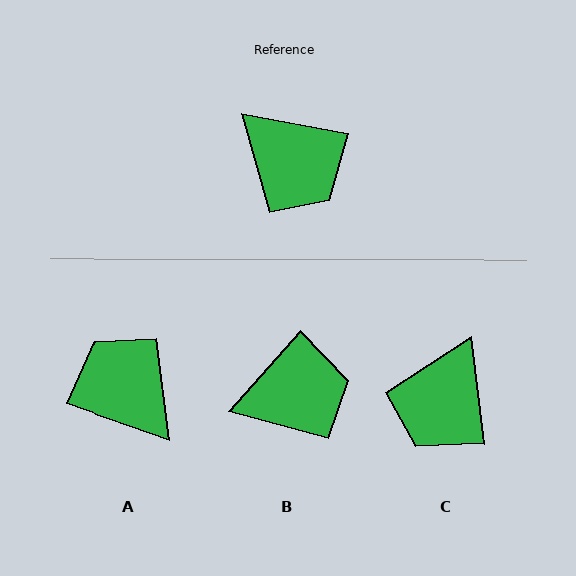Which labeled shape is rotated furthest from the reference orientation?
A, about 172 degrees away.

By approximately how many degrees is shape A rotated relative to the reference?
Approximately 172 degrees counter-clockwise.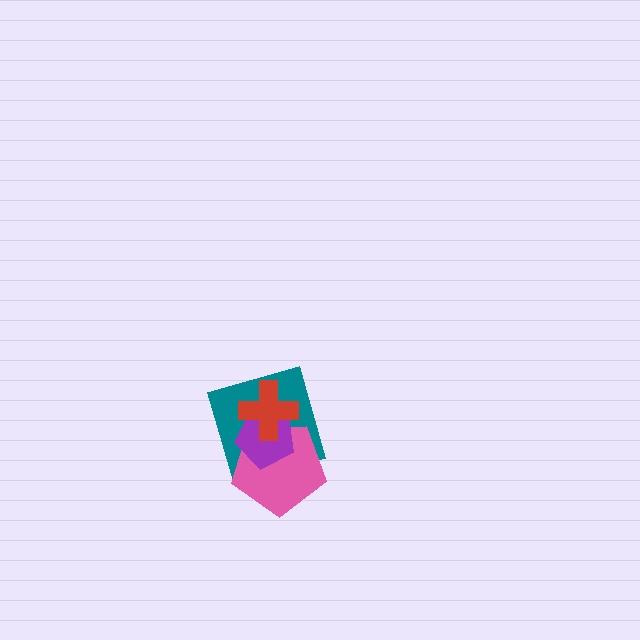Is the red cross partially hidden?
No, no other shape covers it.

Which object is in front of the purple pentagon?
The red cross is in front of the purple pentagon.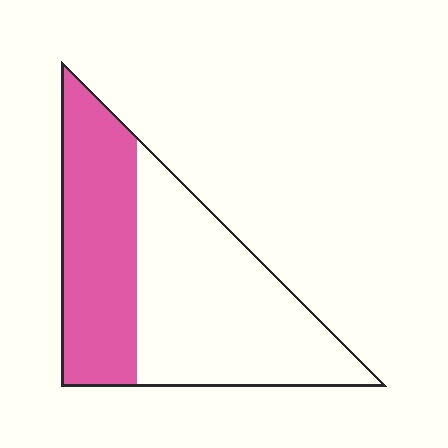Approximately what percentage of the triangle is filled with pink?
Approximately 40%.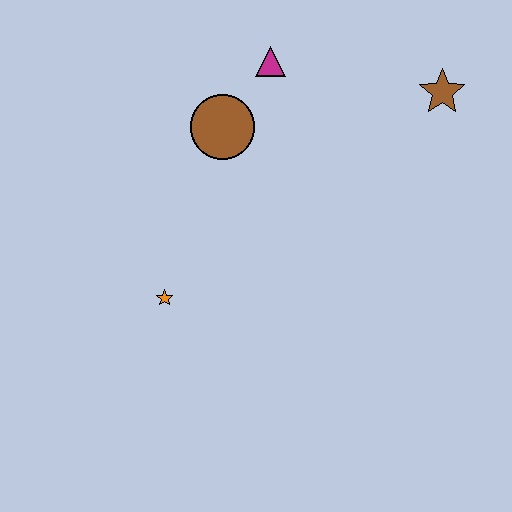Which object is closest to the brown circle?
The magenta triangle is closest to the brown circle.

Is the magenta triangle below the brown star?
No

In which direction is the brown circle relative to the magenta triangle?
The brown circle is below the magenta triangle.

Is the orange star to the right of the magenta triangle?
No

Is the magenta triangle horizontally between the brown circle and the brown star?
Yes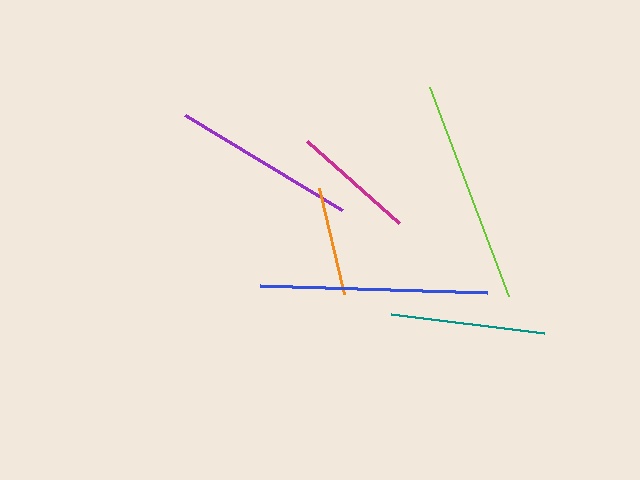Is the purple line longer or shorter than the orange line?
The purple line is longer than the orange line.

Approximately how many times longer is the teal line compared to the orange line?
The teal line is approximately 1.4 times the length of the orange line.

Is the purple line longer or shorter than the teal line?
The purple line is longer than the teal line.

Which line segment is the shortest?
The orange line is the shortest at approximately 109 pixels.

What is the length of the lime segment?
The lime segment is approximately 223 pixels long.